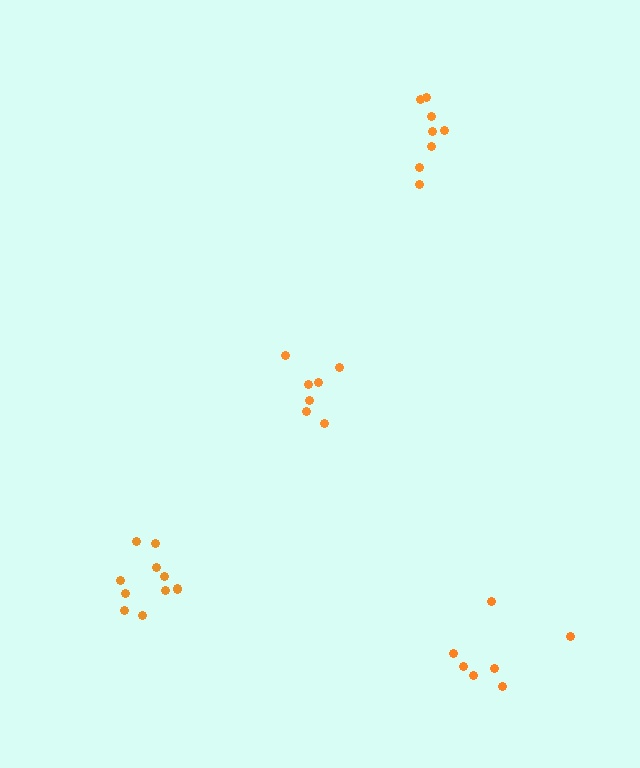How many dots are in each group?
Group 1: 7 dots, Group 2: 7 dots, Group 3: 11 dots, Group 4: 8 dots (33 total).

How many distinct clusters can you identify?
There are 4 distinct clusters.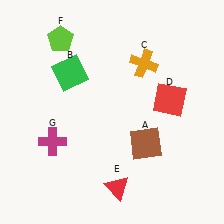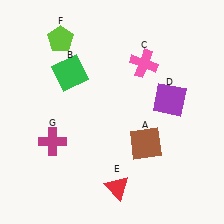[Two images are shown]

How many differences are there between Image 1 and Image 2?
There are 2 differences between the two images.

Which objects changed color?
C changed from orange to pink. D changed from red to purple.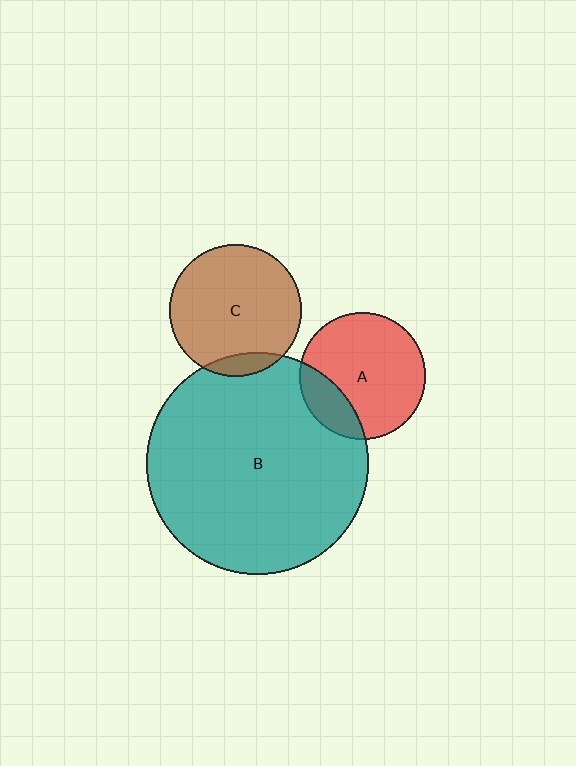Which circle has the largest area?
Circle B (teal).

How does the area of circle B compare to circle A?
Approximately 3.1 times.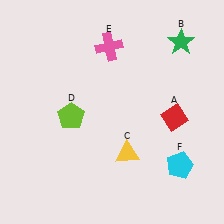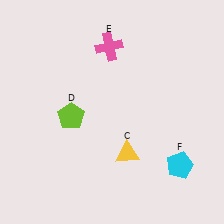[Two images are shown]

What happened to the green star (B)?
The green star (B) was removed in Image 2. It was in the top-right area of Image 1.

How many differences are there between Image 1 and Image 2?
There are 2 differences between the two images.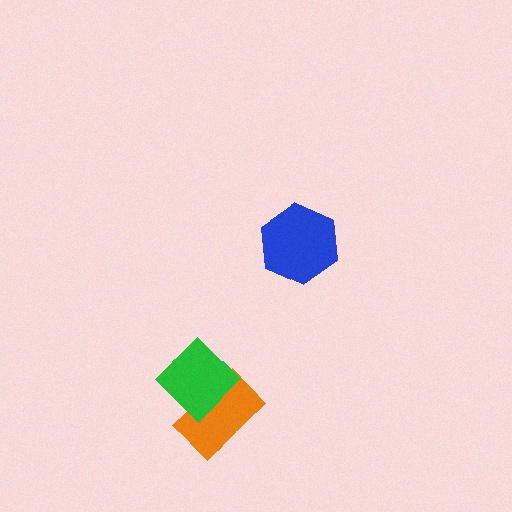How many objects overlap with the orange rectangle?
1 object overlaps with the orange rectangle.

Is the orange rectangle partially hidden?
Yes, it is partially covered by another shape.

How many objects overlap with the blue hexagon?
0 objects overlap with the blue hexagon.